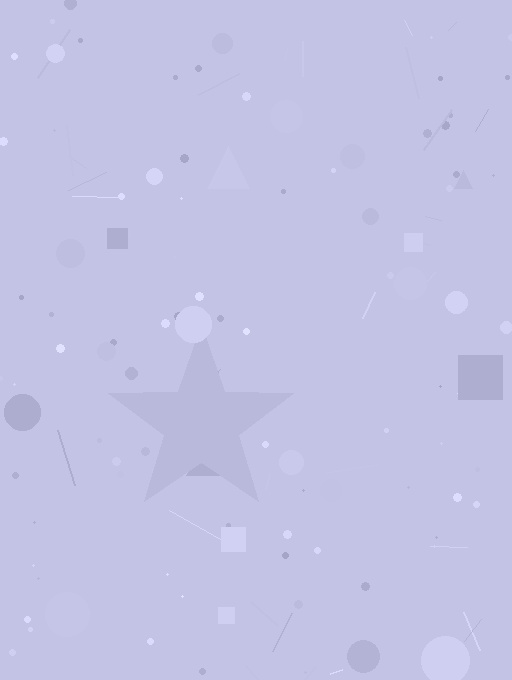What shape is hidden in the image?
A star is hidden in the image.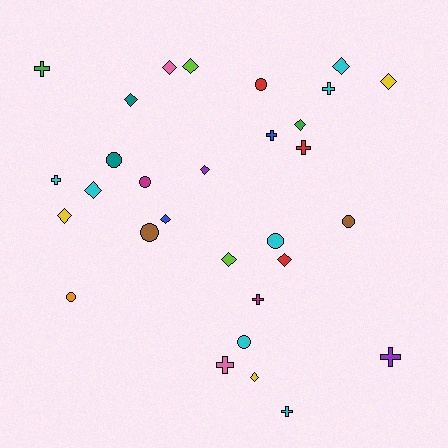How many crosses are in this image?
There are 9 crosses.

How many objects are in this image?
There are 30 objects.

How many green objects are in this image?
There are 2 green objects.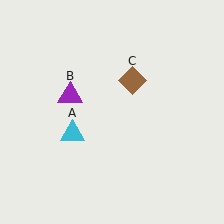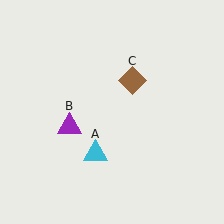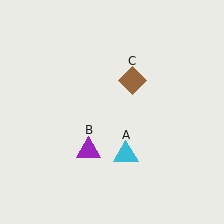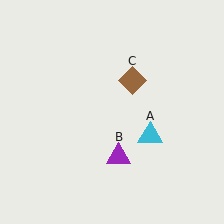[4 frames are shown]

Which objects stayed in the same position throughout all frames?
Brown diamond (object C) remained stationary.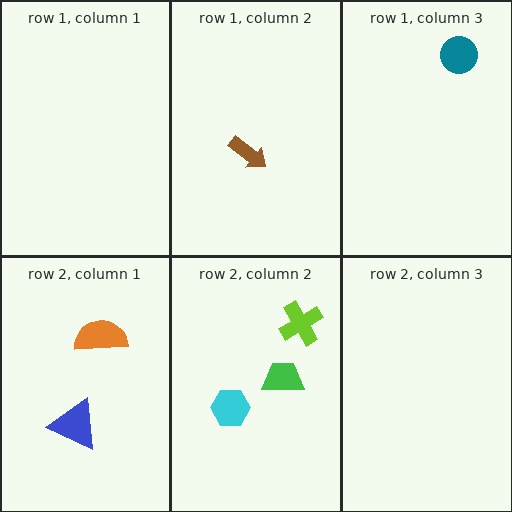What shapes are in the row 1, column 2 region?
The brown arrow.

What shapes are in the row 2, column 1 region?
The blue triangle, the orange semicircle.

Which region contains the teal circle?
The row 1, column 3 region.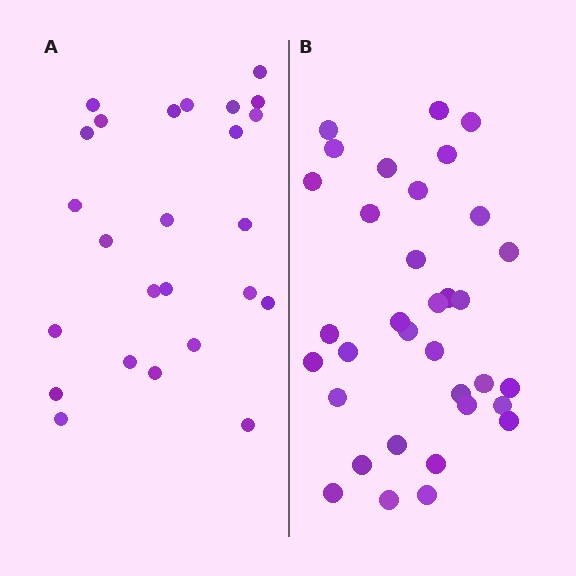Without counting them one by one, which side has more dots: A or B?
Region B (the right region) has more dots.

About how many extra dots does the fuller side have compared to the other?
Region B has roughly 8 or so more dots than region A.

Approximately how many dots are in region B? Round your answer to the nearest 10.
About 30 dots. (The exact count is 34, which rounds to 30.)